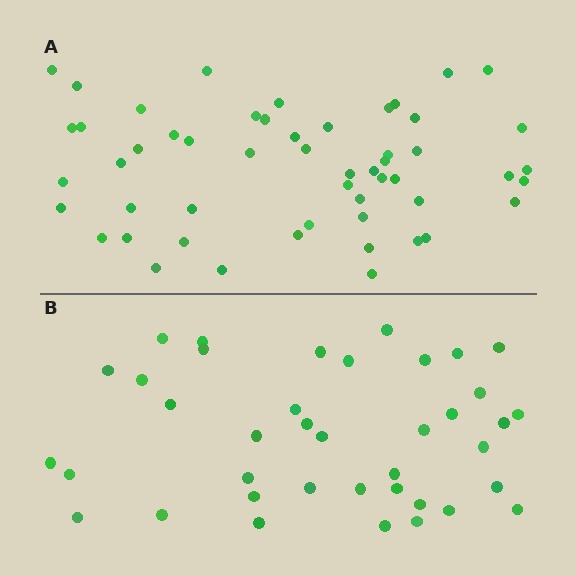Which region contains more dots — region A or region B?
Region A (the top region) has more dots.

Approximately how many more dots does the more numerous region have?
Region A has approximately 15 more dots than region B.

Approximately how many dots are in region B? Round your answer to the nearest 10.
About 40 dots. (The exact count is 39, which rounds to 40.)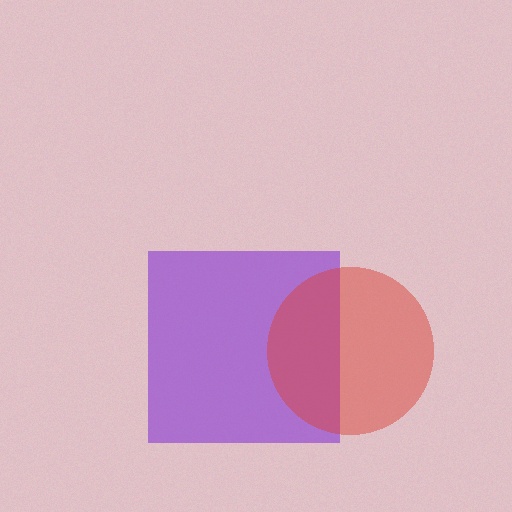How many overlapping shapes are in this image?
There are 2 overlapping shapes in the image.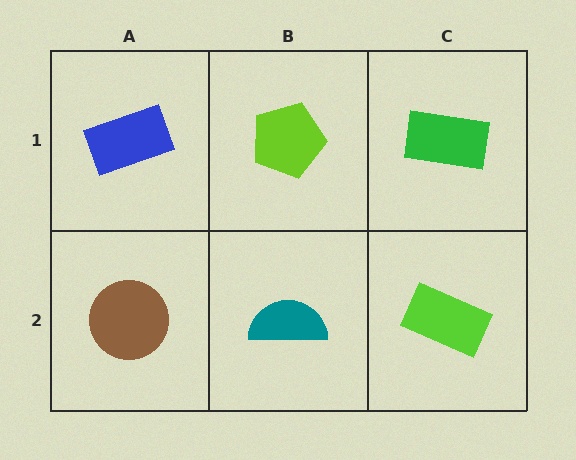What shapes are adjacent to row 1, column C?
A lime rectangle (row 2, column C), a lime pentagon (row 1, column B).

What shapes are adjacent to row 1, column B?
A teal semicircle (row 2, column B), a blue rectangle (row 1, column A), a green rectangle (row 1, column C).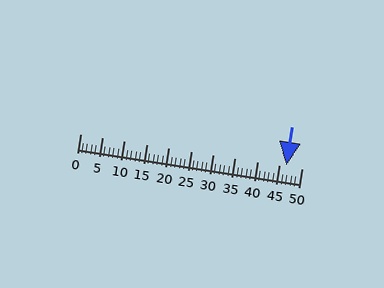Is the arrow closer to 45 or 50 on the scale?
The arrow is closer to 45.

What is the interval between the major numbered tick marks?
The major tick marks are spaced 5 units apart.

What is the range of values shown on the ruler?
The ruler shows values from 0 to 50.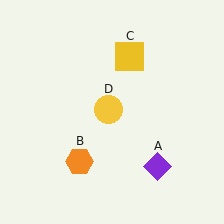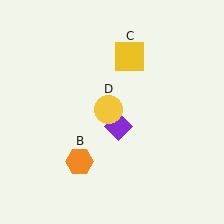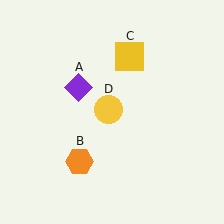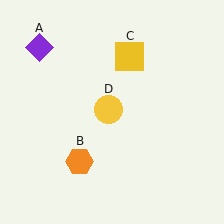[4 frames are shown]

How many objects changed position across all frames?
1 object changed position: purple diamond (object A).